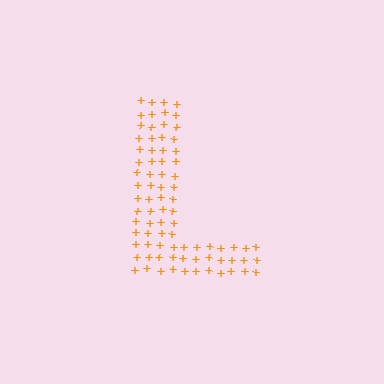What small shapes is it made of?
It is made of small plus signs.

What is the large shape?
The large shape is the letter L.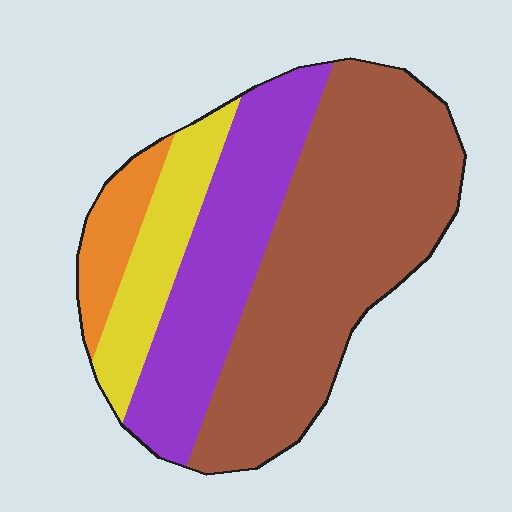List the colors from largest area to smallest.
From largest to smallest: brown, purple, yellow, orange.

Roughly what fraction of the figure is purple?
Purple covers 28% of the figure.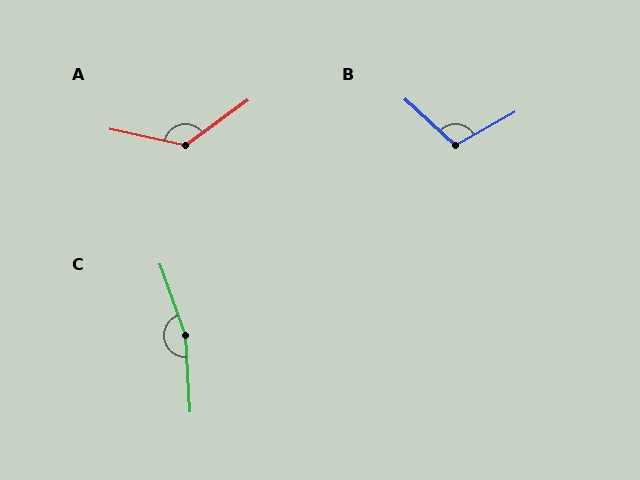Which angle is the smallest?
B, at approximately 108 degrees.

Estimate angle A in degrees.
Approximately 132 degrees.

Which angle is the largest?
C, at approximately 163 degrees.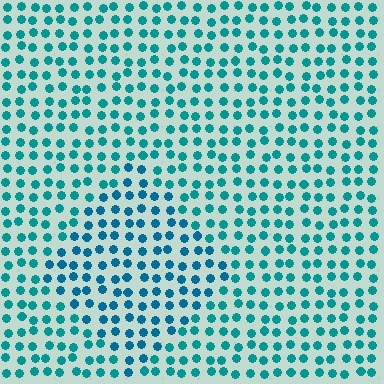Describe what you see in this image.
The image is filled with small teal elements in a uniform arrangement. A diamond-shaped region is visible where the elements are tinted to a slightly different hue, forming a subtle color boundary.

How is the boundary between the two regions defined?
The boundary is defined purely by a slight shift in hue (about 19 degrees). Spacing, size, and orientation are identical on both sides.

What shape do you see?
I see a diamond.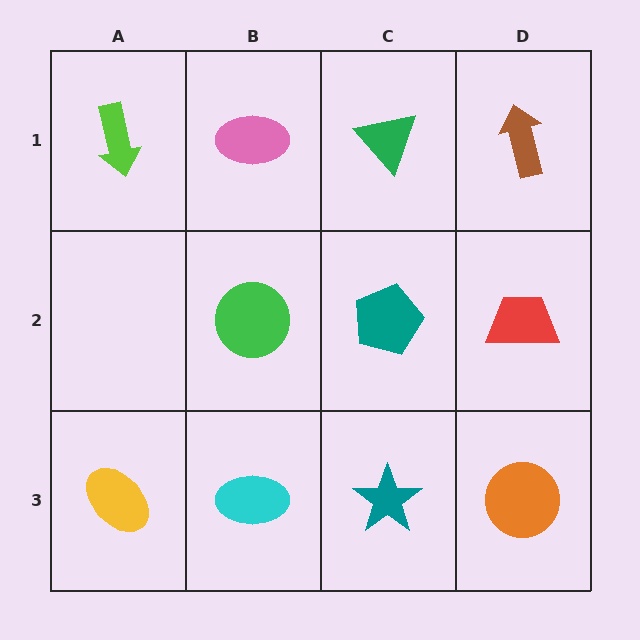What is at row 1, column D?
A brown arrow.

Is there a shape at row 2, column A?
No, that cell is empty.